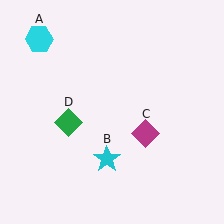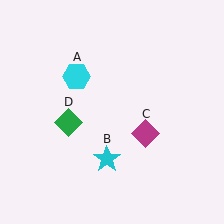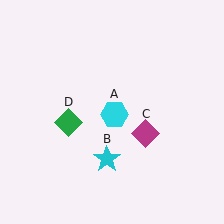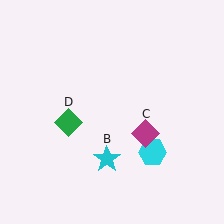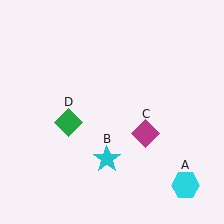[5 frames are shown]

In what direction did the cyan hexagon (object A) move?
The cyan hexagon (object A) moved down and to the right.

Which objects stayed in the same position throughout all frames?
Cyan star (object B) and magenta diamond (object C) and green diamond (object D) remained stationary.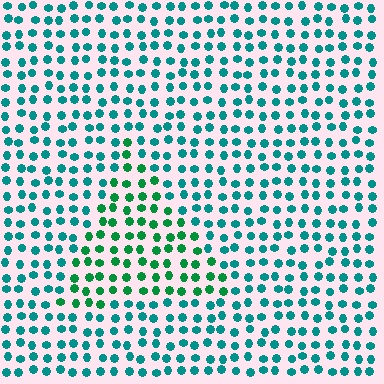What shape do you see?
I see a triangle.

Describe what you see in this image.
The image is filled with small teal elements in a uniform arrangement. A triangle-shaped region is visible where the elements are tinted to a slightly different hue, forming a subtle color boundary.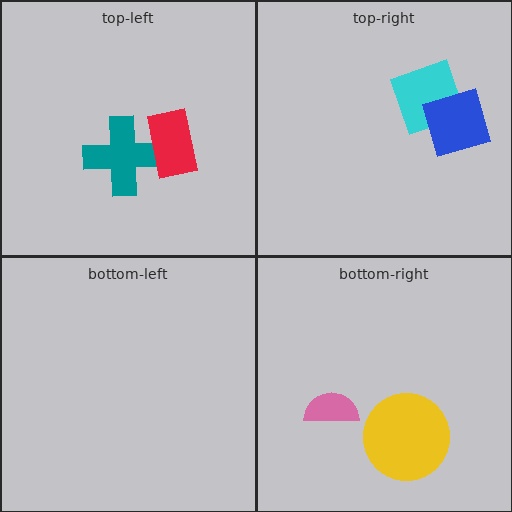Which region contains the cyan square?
The top-right region.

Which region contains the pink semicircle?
The bottom-right region.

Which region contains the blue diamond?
The top-right region.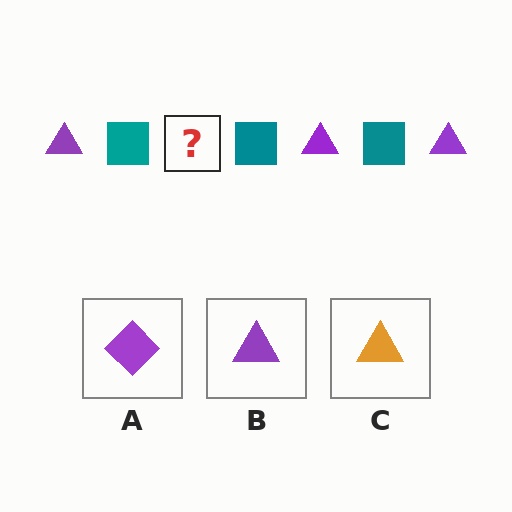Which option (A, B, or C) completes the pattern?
B.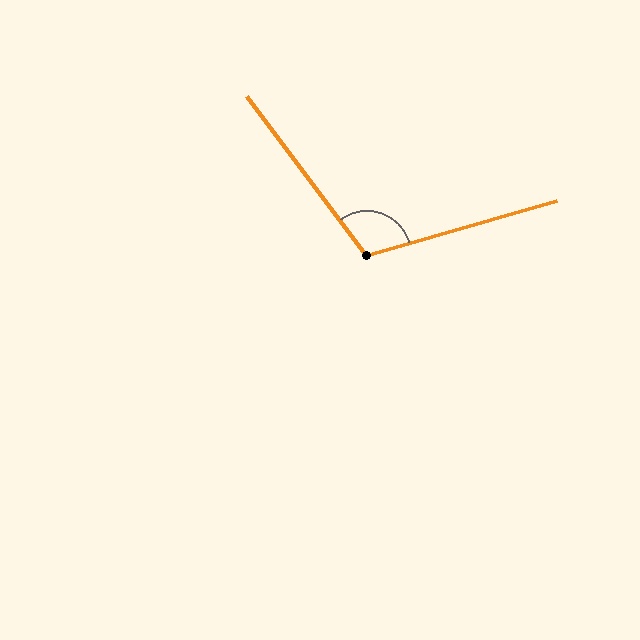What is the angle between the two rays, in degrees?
Approximately 111 degrees.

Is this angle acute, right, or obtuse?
It is obtuse.